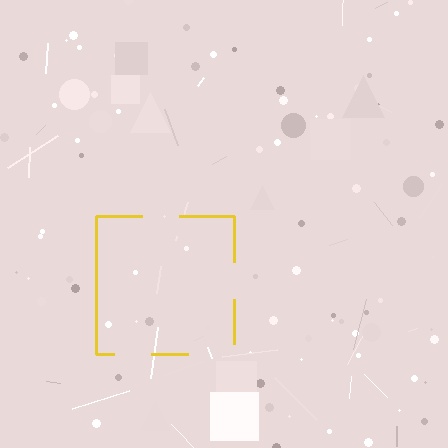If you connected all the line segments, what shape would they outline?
They would outline a square.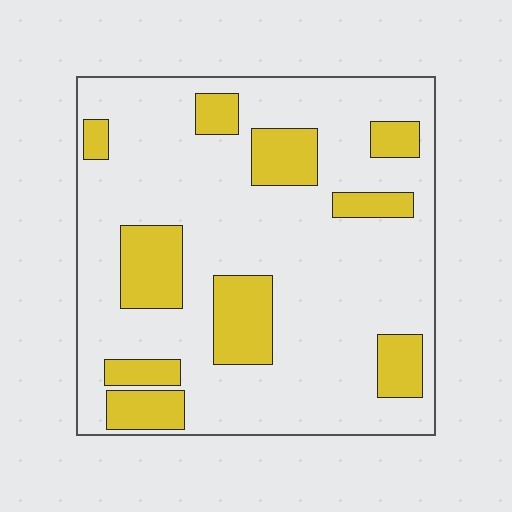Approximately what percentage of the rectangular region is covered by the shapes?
Approximately 25%.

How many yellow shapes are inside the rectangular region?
10.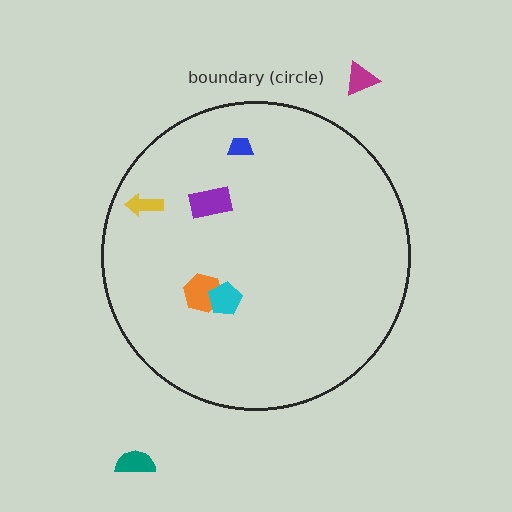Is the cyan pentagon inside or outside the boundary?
Inside.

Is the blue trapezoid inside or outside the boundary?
Inside.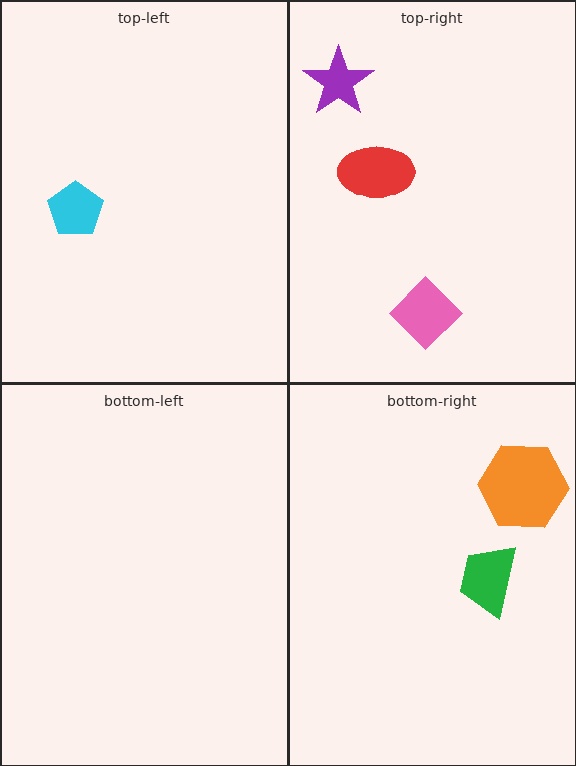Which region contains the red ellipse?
The top-right region.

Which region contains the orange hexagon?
The bottom-right region.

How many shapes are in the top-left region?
1.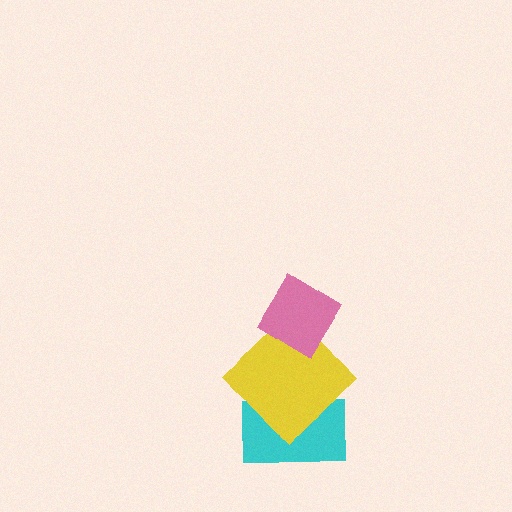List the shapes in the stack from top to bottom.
From top to bottom: the pink diamond, the yellow diamond, the cyan rectangle.